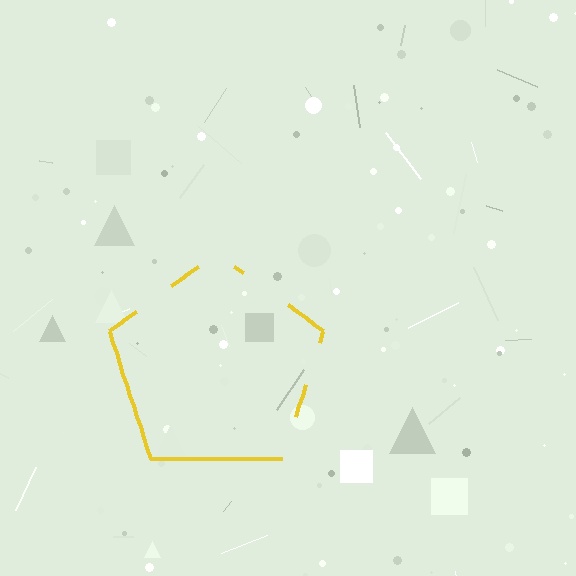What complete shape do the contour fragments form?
The contour fragments form a pentagon.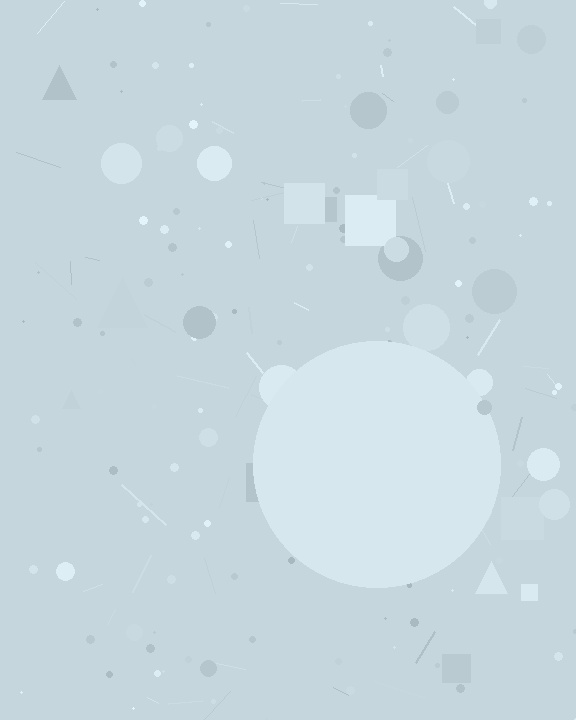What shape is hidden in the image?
A circle is hidden in the image.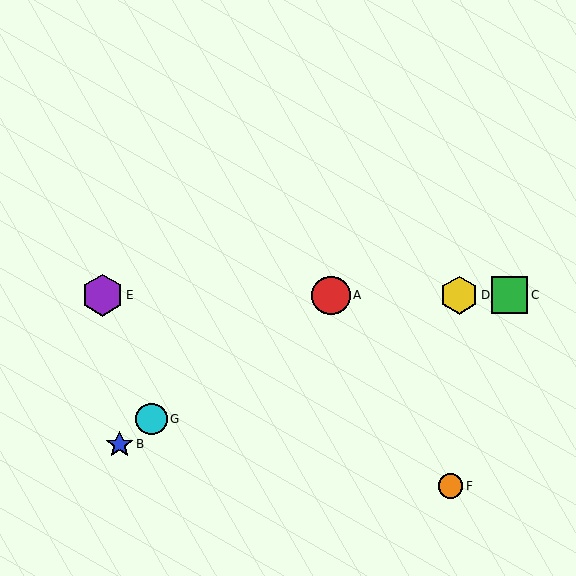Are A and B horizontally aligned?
No, A is at y≈295 and B is at y≈444.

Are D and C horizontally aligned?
Yes, both are at y≈295.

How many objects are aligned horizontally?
4 objects (A, C, D, E) are aligned horizontally.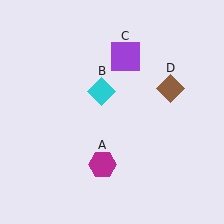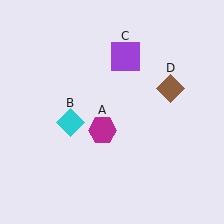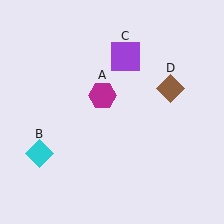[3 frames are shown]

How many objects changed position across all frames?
2 objects changed position: magenta hexagon (object A), cyan diamond (object B).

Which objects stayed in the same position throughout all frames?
Purple square (object C) and brown diamond (object D) remained stationary.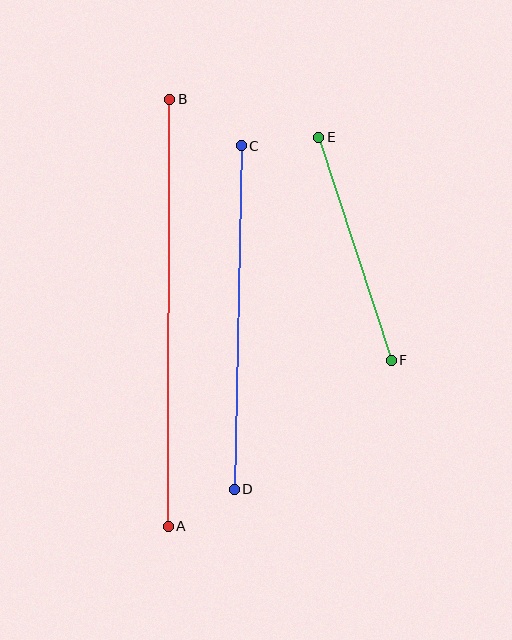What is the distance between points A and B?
The distance is approximately 427 pixels.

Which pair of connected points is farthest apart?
Points A and B are farthest apart.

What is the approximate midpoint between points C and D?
The midpoint is at approximately (238, 317) pixels.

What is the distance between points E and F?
The distance is approximately 235 pixels.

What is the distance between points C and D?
The distance is approximately 344 pixels.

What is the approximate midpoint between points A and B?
The midpoint is at approximately (169, 313) pixels.